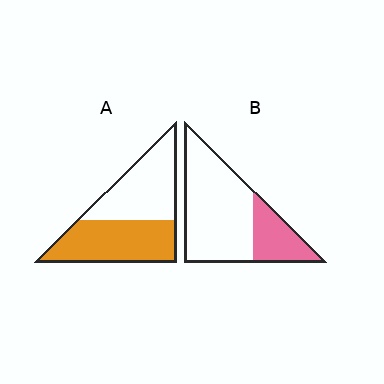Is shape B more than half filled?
No.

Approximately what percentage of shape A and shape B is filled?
A is approximately 50% and B is approximately 25%.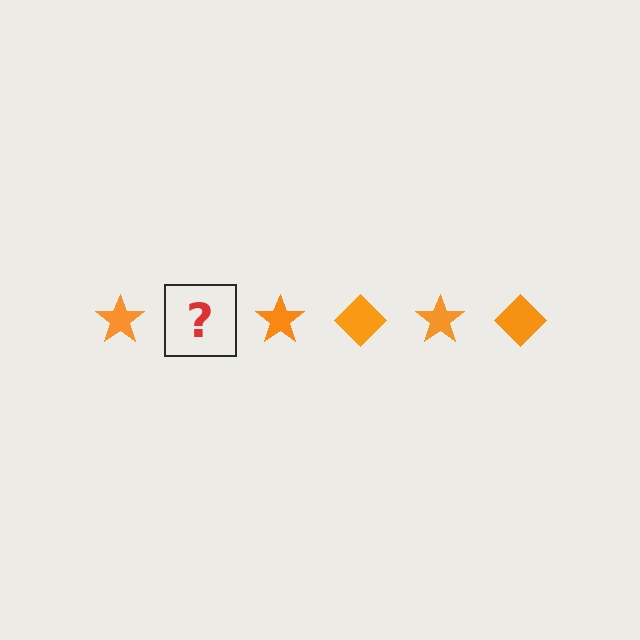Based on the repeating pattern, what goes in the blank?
The blank should be an orange diamond.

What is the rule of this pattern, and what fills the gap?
The rule is that the pattern cycles through star, diamond shapes in orange. The gap should be filled with an orange diamond.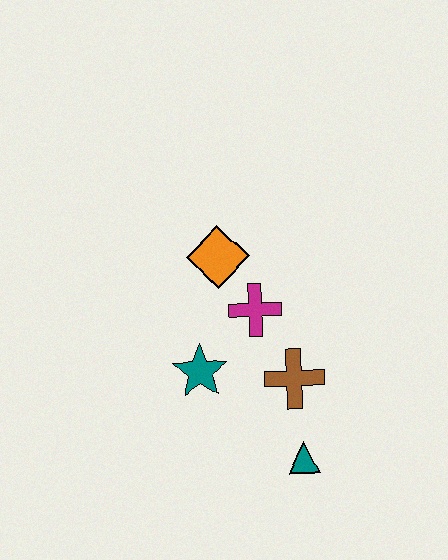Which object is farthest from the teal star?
The teal triangle is farthest from the teal star.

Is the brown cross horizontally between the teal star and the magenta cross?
No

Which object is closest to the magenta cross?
The orange diamond is closest to the magenta cross.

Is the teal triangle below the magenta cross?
Yes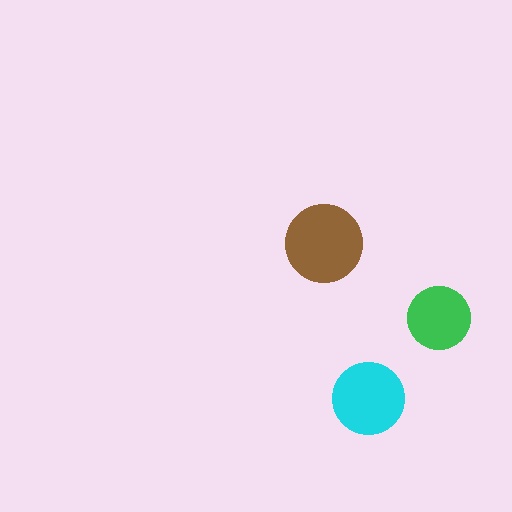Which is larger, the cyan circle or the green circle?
The cyan one.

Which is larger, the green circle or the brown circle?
The brown one.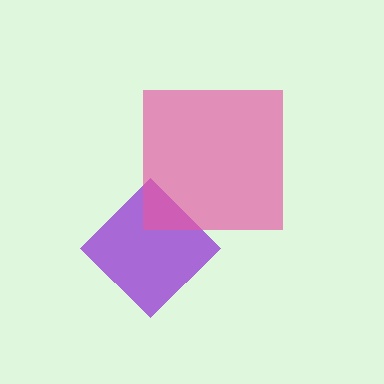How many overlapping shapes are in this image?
There are 2 overlapping shapes in the image.